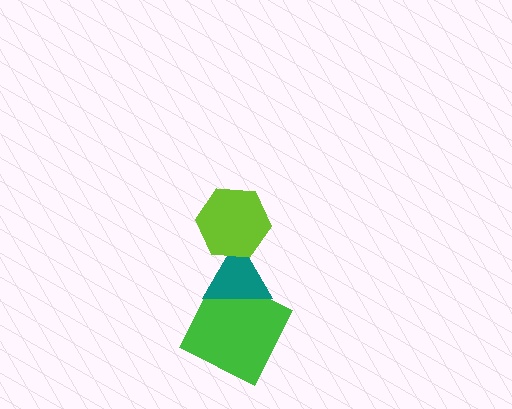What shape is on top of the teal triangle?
The lime hexagon is on top of the teal triangle.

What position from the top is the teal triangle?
The teal triangle is 2nd from the top.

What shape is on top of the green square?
The teal triangle is on top of the green square.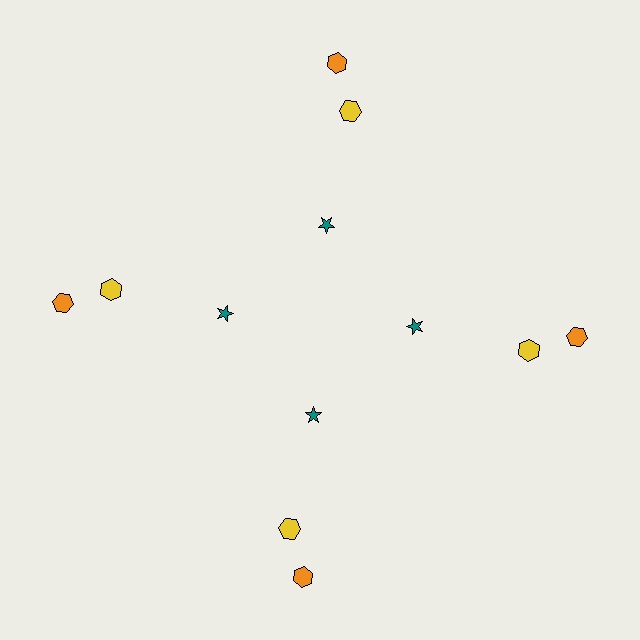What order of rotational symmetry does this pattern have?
This pattern has 4-fold rotational symmetry.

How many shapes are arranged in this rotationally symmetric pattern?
There are 12 shapes, arranged in 4 groups of 3.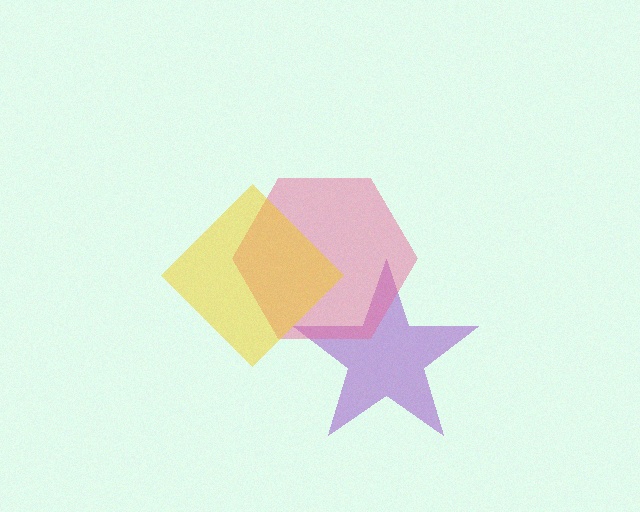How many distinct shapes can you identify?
There are 3 distinct shapes: a purple star, a pink hexagon, a yellow diamond.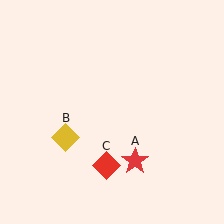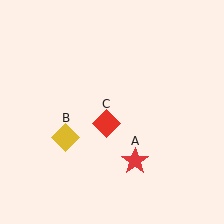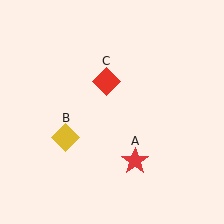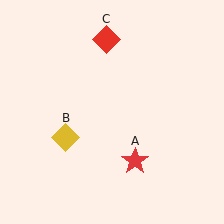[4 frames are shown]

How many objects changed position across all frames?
1 object changed position: red diamond (object C).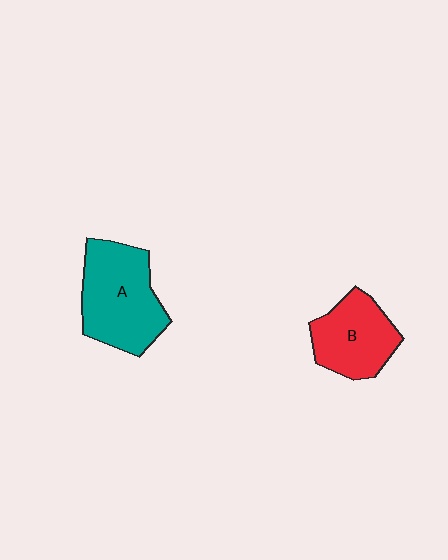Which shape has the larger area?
Shape A (teal).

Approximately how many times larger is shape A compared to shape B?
Approximately 1.3 times.